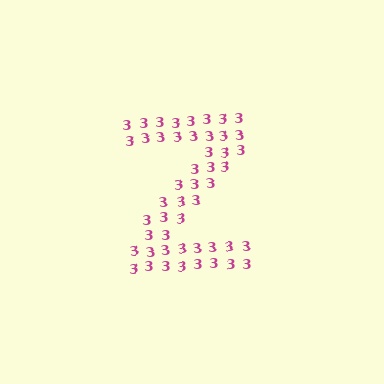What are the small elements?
The small elements are digit 3's.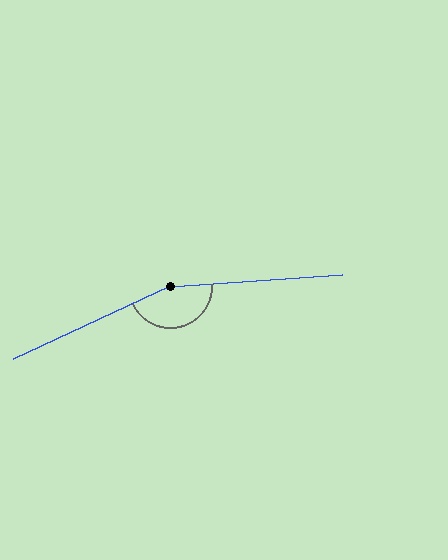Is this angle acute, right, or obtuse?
It is obtuse.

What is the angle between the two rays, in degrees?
Approximately 159 degrees.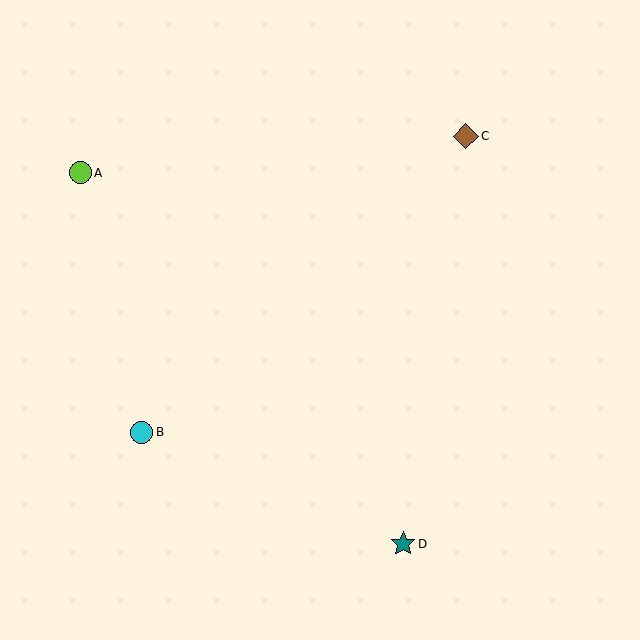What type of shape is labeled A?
Shape A is a lime circle.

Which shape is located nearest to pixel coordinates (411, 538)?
The teal star (labeled D) at (403, 544) is nearest to that location.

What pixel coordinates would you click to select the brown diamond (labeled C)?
Click at (466, 136) to select the brown diamond C.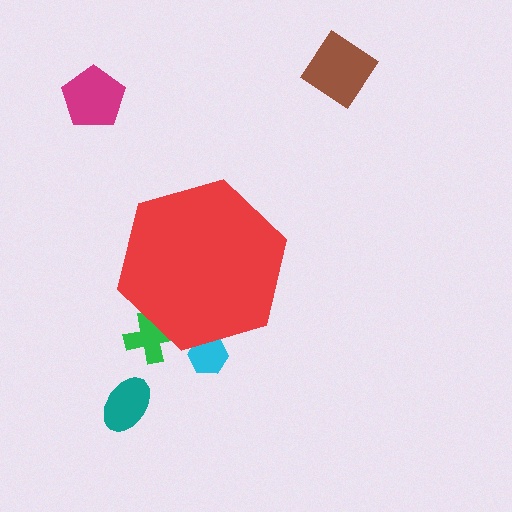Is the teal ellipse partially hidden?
No, the teal ellipse is fully visible.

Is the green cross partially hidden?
Yes, the green cross is partially hidden behind the red hexagon.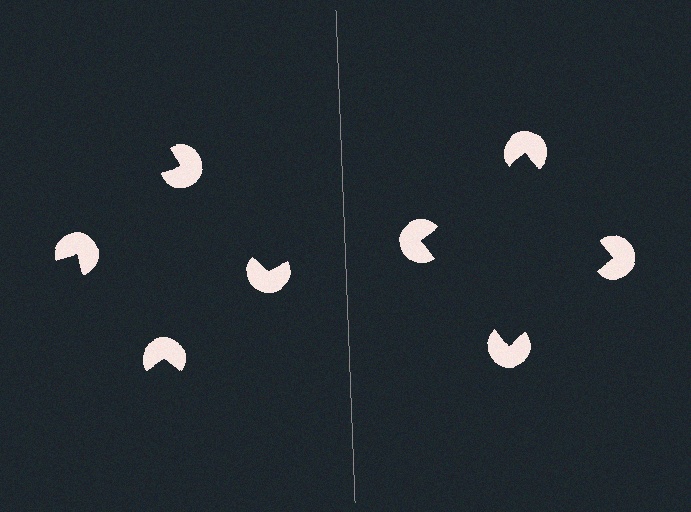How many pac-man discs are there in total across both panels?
8 — 4 on each side.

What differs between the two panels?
The pac-man discs are positioned identically on both sides; only the wedge orientations differ. On the right they align to a square; on the left they are misaligned.